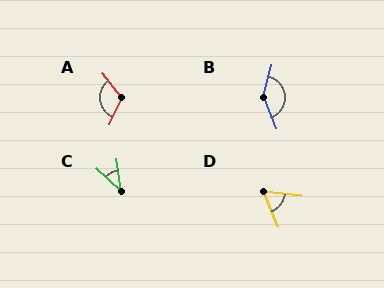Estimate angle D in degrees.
Approximately 61 degrees.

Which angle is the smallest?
C, at approximately 40 degrees.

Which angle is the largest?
B, at approximately 144 degrees.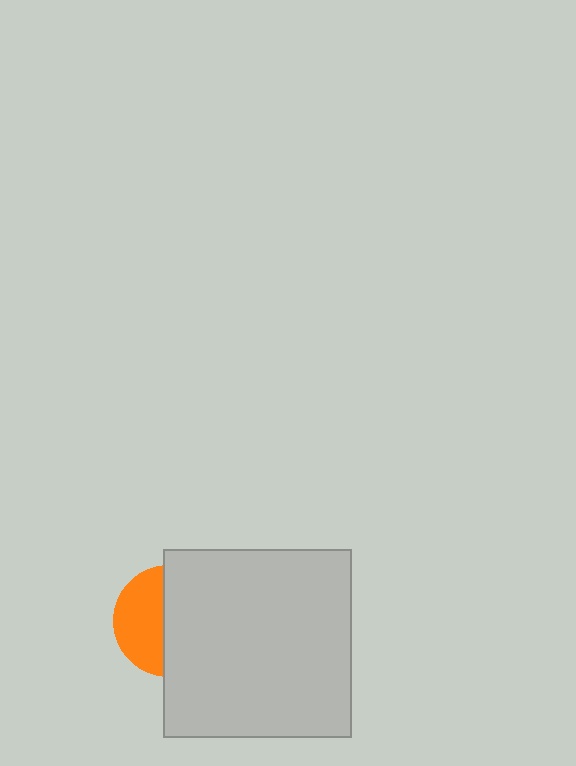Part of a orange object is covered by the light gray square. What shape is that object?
It is a circle.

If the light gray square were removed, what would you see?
You would see the complete orange circle.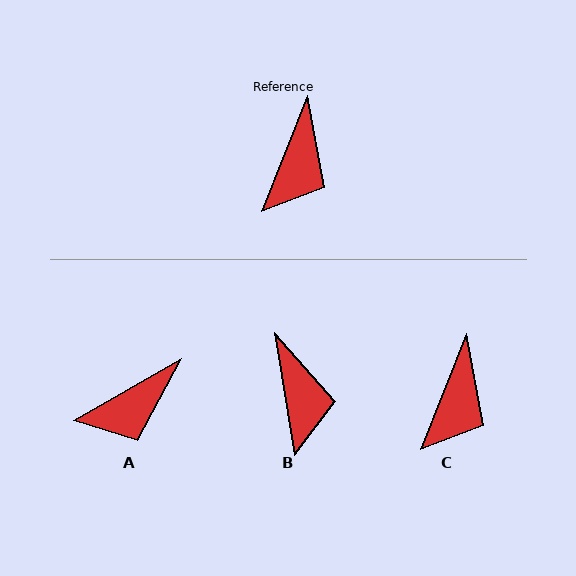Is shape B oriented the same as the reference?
No, it is off by about 31 degrees.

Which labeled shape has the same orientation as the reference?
C.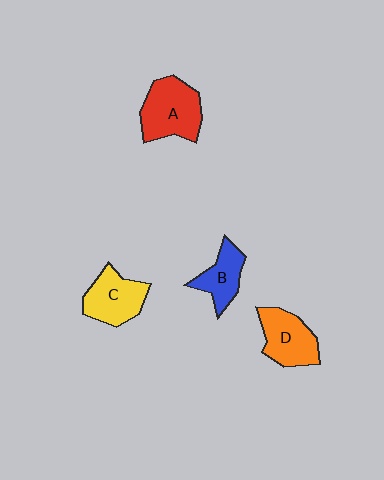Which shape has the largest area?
Shape A (red).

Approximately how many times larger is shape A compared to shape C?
Approximately 1.2 times.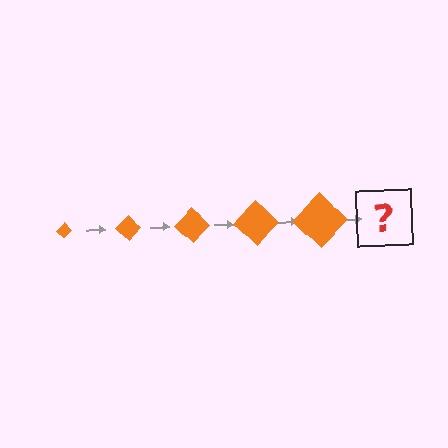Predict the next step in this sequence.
The next step is an orange diamond, larger than the previous one.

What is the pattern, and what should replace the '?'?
The pattern is that the diamond gets progressively larger each step. The '?' should be an orange diamond, larger than the previous one.